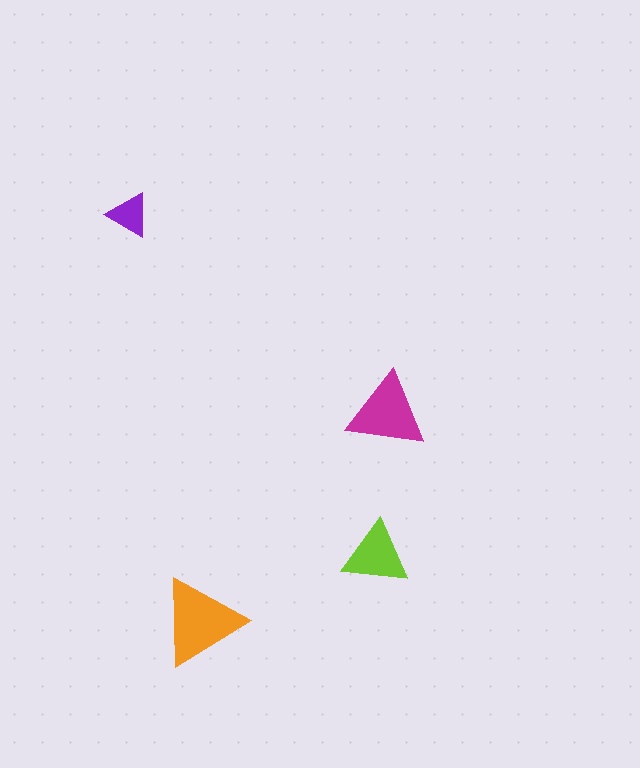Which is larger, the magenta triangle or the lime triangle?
The magenta one.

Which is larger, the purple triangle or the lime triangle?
The lime one.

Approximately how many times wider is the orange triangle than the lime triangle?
About 1.5 times wider.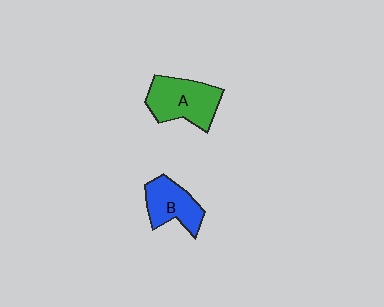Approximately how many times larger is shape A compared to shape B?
Approximately 1.3 times.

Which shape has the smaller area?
Shape B (blue).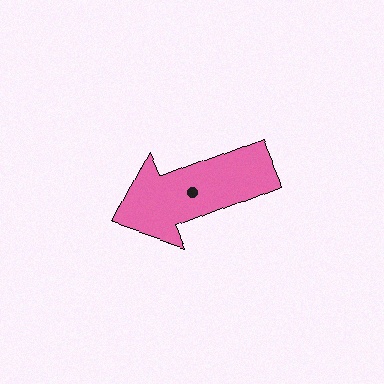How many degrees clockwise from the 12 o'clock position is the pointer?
Approximately 248 degrees.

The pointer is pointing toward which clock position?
Roughly 8 o'clock.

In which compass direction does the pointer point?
West.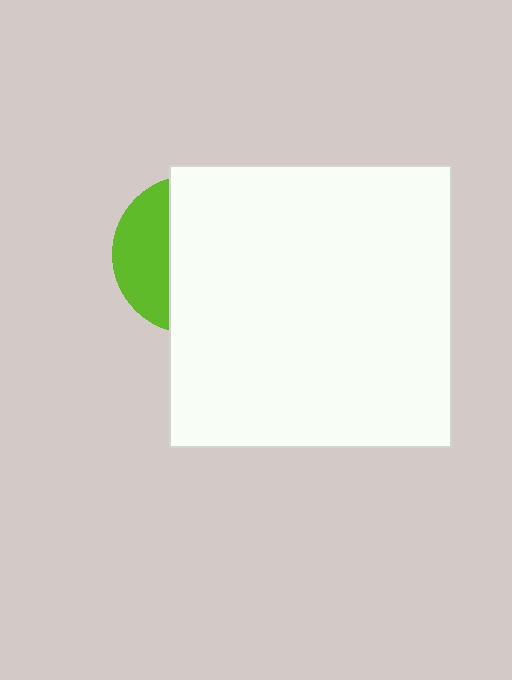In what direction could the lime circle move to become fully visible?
The lime circle could move left. That would shift it out from behind the white square entirely.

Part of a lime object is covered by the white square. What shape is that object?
It is a circle.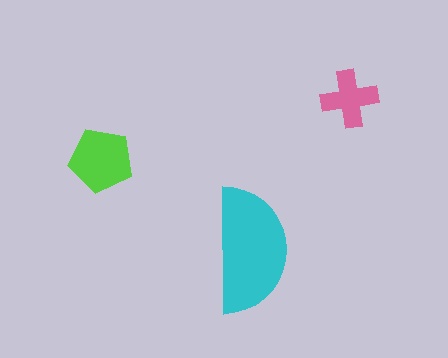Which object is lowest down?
The cyan semicircle is bottommost.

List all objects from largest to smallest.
The cyan semicircle, the lime pentagon, the pink cross.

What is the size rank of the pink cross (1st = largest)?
3rd.